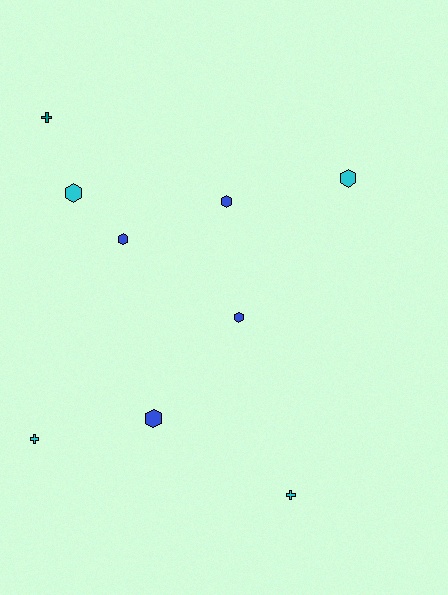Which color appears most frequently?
Blue, with 4 objects.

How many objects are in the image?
There are 9 objects.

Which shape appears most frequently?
Hexagon, with 6 objects.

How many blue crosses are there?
There are no blue crosses.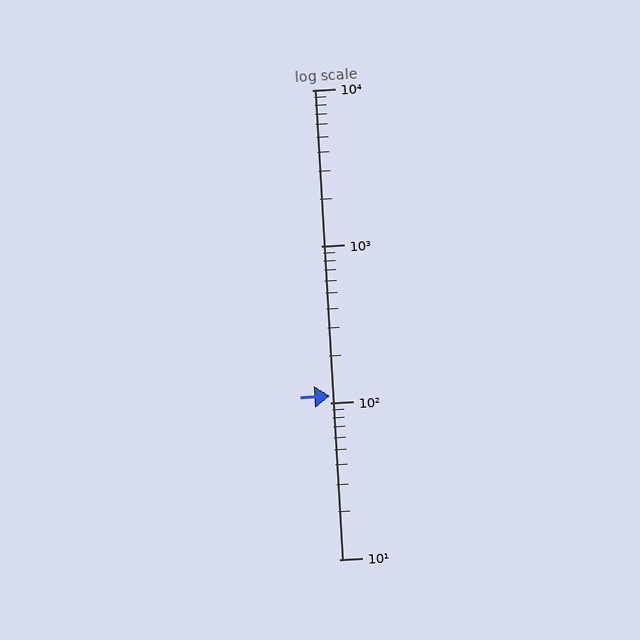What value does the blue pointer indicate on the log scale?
The pointer indicates approximately 110.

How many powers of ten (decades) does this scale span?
The scale spans 3 decades, from 10 to 10000.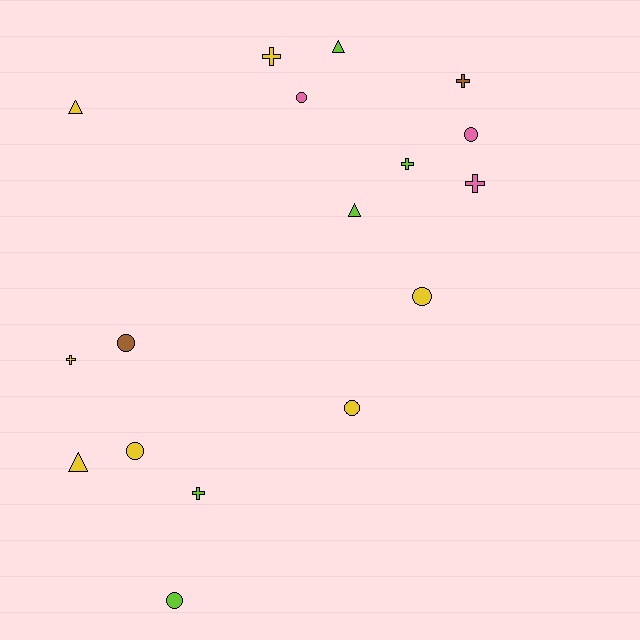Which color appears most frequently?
Yellow, with 7 objects.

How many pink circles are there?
There are 2 pink circles.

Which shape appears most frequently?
Circle, with 7 objects.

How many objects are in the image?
There are 17 objects.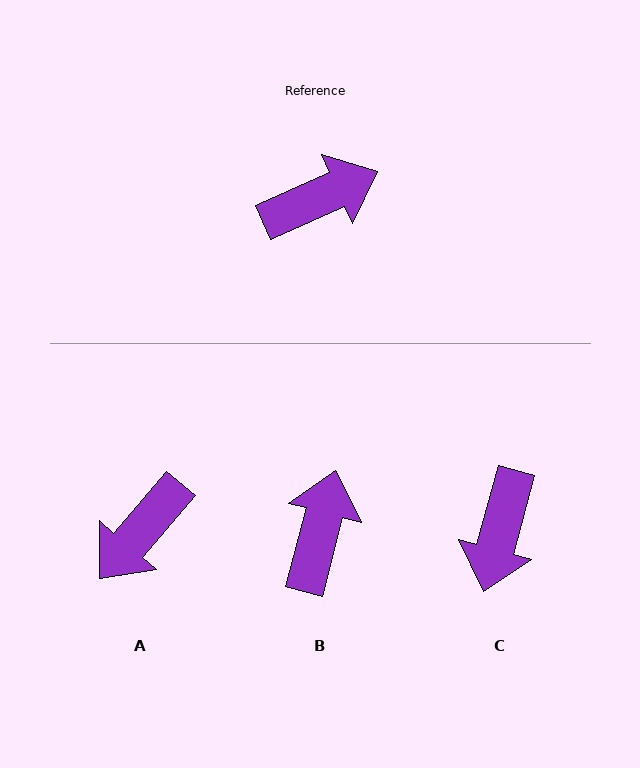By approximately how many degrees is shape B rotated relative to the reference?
Approximately 51 degrees counter-clockwise.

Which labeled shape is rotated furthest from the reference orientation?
A, about 155 degrees away.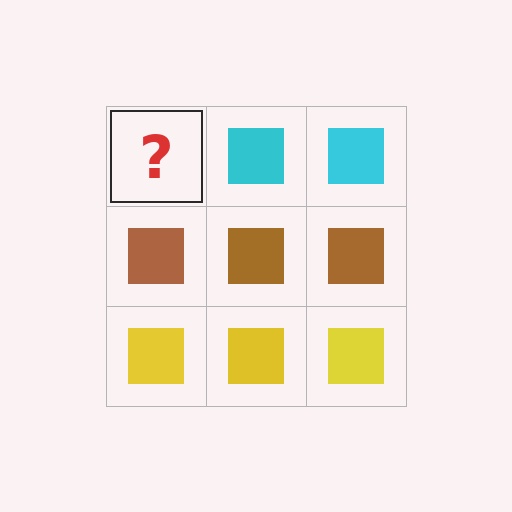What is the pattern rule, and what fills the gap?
The rule is that each row has a consistent color. The gap should be filled with a cyan square.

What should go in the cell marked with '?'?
The missing cell should contain a cyan square.